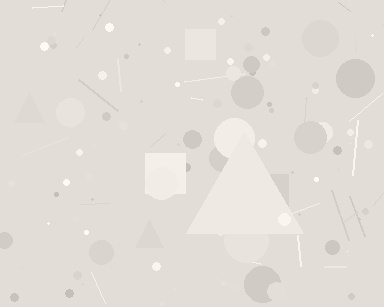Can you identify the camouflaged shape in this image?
The camouflaged shape is a triangle.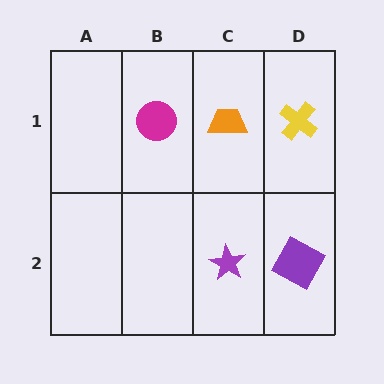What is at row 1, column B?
A magenta circle.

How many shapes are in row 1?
3 shapes.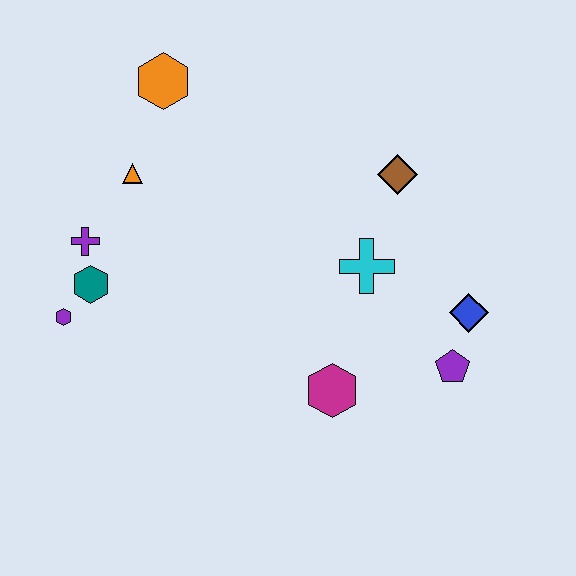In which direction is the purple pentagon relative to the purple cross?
The purple pentagon is to the right of the purple cross.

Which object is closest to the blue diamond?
The purple pentagon is closest to the blue diamond.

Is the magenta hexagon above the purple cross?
No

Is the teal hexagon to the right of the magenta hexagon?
No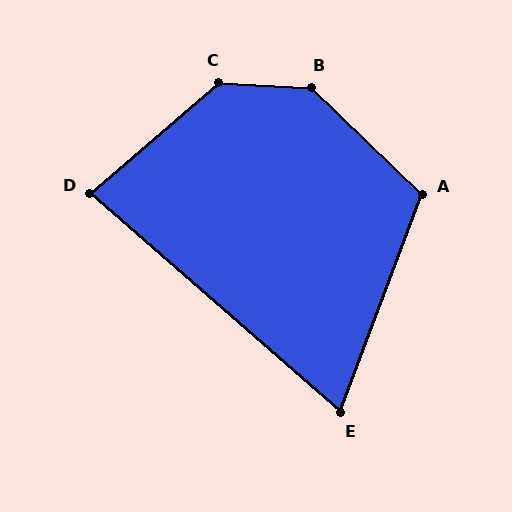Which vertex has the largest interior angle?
B, at approximately 139 degrees.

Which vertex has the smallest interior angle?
E, at approximately 70 degrees.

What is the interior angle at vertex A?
Approximately 113 degrees (obtuse).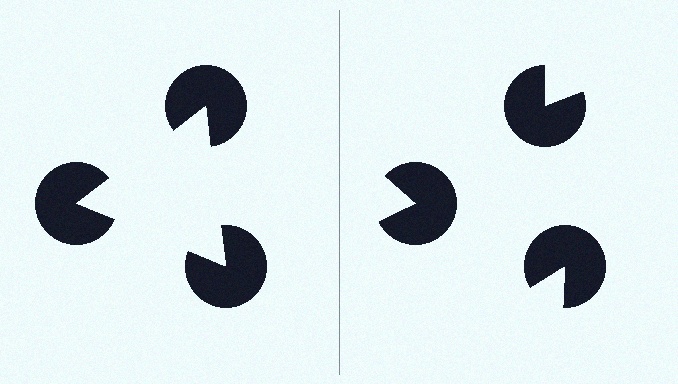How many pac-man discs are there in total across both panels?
6 — 3 on each side.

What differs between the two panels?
The pac-man discs are positioned identically on both sides; only the wedge orientations differ. On the left they align to a triangle; on the right they are misaligned.